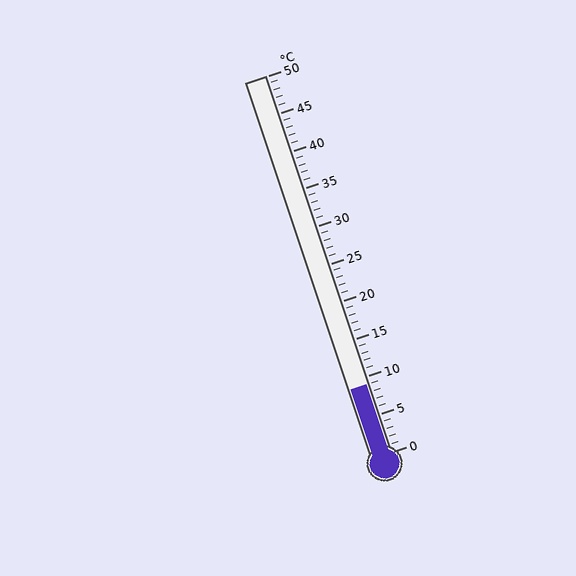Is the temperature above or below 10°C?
The temperature is below 10°C.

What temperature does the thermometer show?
The thermometer shows approximately 9°C.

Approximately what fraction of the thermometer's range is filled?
The thermometer is filled to approximately 20% of its range.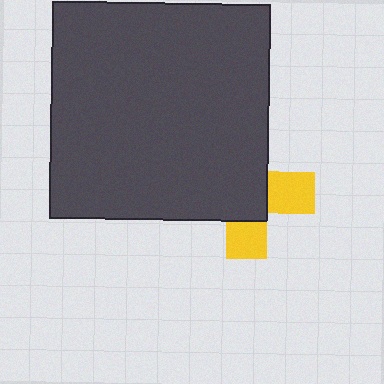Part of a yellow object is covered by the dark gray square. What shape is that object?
It is a cross.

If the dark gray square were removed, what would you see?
You would see the complete yellow cross.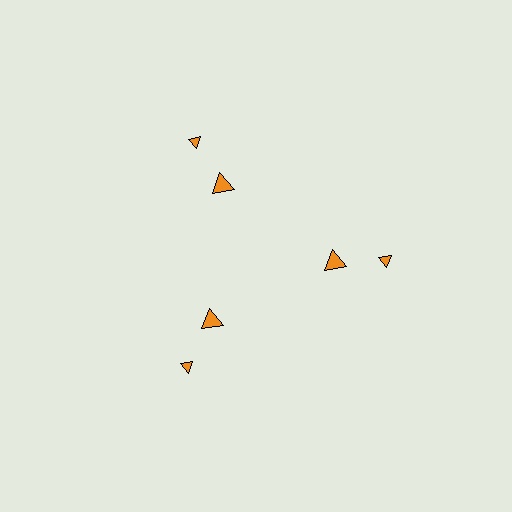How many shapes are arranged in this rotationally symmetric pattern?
There are 6 shapes, arranged in 3 groups of 2.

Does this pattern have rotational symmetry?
Yes, this pattern has 3-fold rotational symmetry. It looks the same after rotating 120 degrees around the center.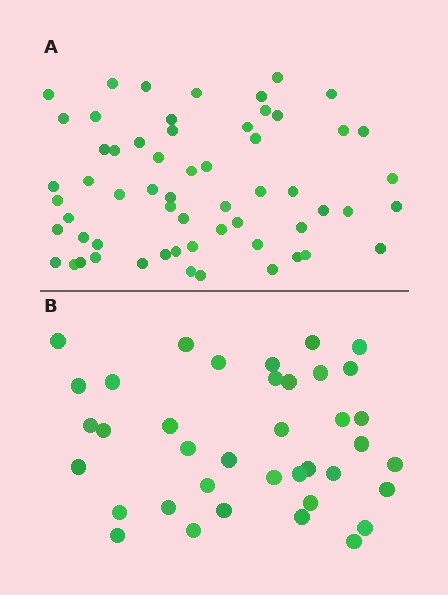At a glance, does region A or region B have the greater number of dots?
Region A (the top region) has more dots.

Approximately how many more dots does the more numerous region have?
Region A has approximately 20 more dots than region B.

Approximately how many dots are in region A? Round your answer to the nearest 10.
About 60 dots.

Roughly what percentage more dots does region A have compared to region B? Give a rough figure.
About 60% more.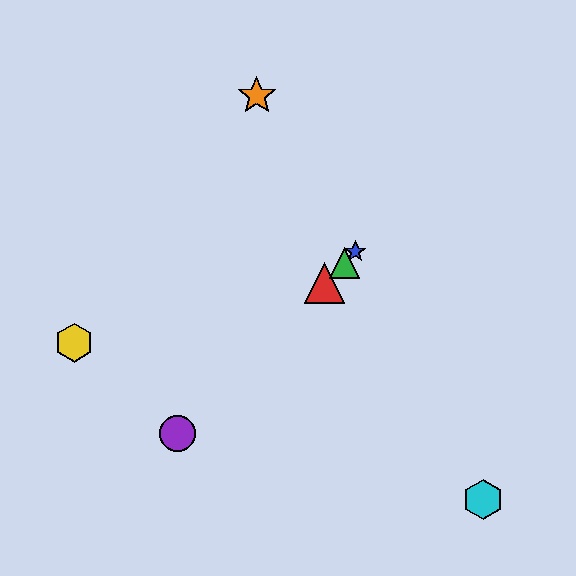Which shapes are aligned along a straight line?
The red triangle, the blue star, the green triangle, the purple circle are aligned along a straight line.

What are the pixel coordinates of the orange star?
The orange star is at (257, 96).